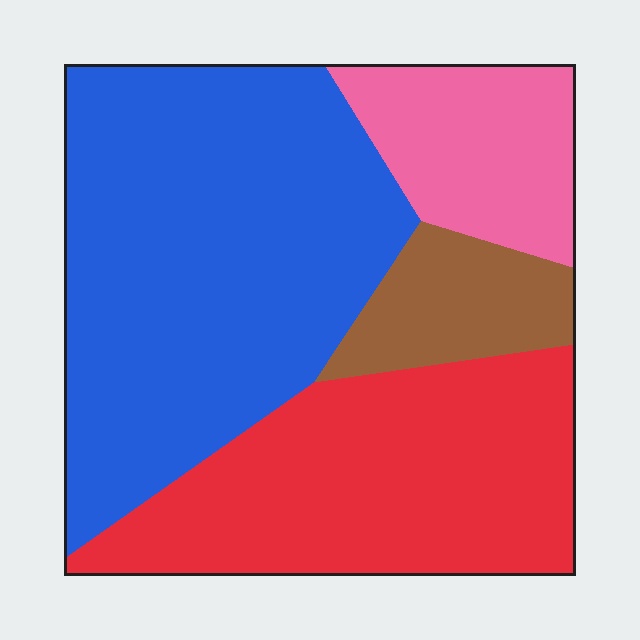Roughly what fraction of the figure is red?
Red covers 31% of the figure.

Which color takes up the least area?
Brown, at roughly 10%.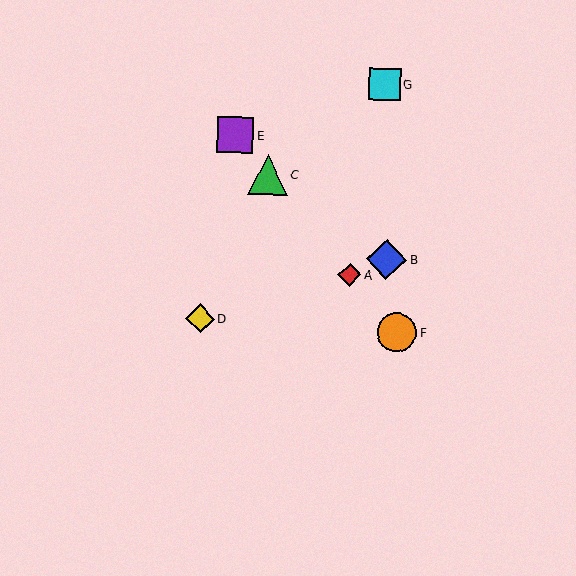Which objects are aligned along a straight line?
Objects A, C, E, F are aligned along a straight line.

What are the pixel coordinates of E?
Object E is at (236, 135).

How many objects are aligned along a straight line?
4 objects (A, C, E, F) are aligned along a straight line.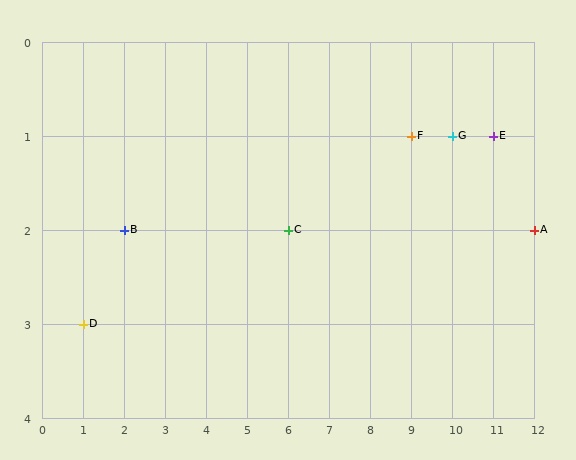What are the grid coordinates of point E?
Point E is at grid coordinates (11, 1).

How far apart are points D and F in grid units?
Points D and F are 8 columns and 2 rows apart (about 8.2 grid units diagonally).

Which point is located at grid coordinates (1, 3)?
Point D is at (1, 3).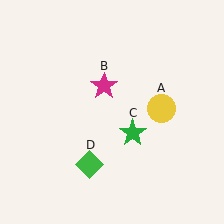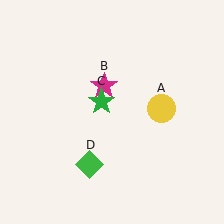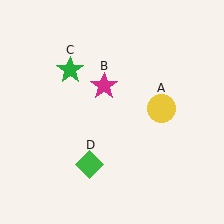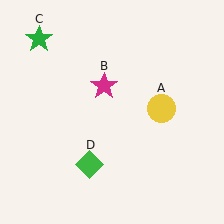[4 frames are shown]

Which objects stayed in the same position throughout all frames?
Yellow circle (object A) and magenta star (object B) and green diamond (object D) remained stationary.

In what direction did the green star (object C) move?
The green star (object C) moved up and to the left.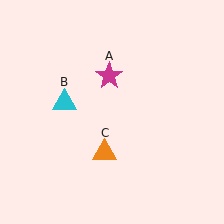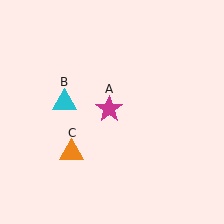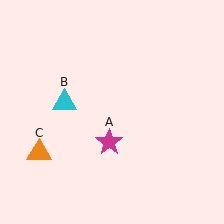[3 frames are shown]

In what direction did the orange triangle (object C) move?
The orange triangle (object C) moved left.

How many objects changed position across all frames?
2 objects changed position: magenta star (object A), orange triangle (object C).